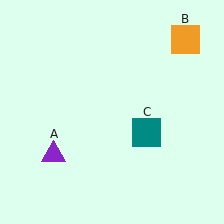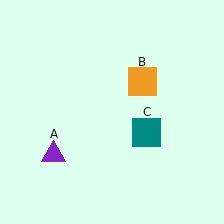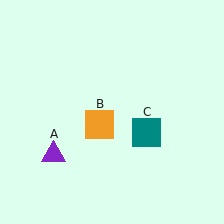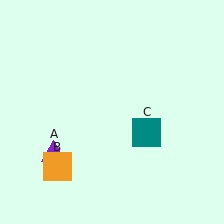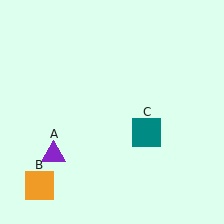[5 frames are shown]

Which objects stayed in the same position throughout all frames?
Purple triangle (object A) and teal square (object C) remained stationary.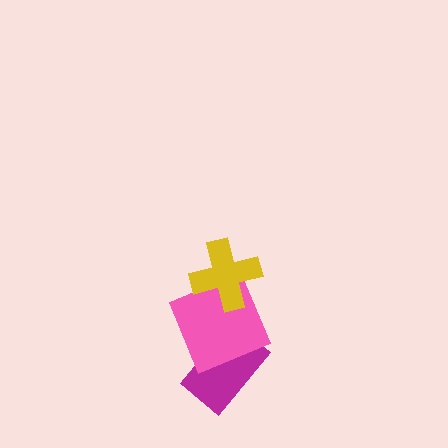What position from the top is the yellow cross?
The yellow cross is 1st from the top.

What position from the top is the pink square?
The pink square is 2nd from the top.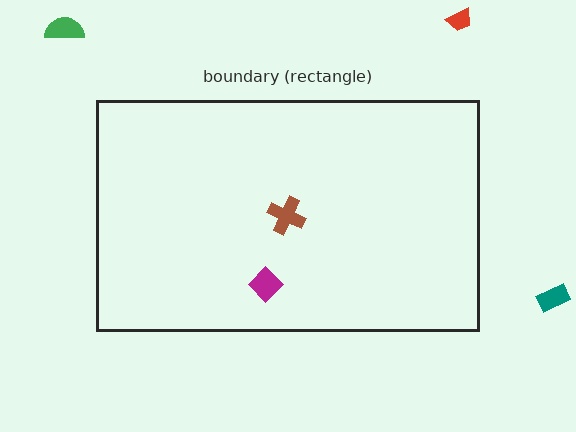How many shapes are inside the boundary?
2 inside, 3 outside.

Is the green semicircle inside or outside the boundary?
Outside.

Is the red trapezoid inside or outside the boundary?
Outside.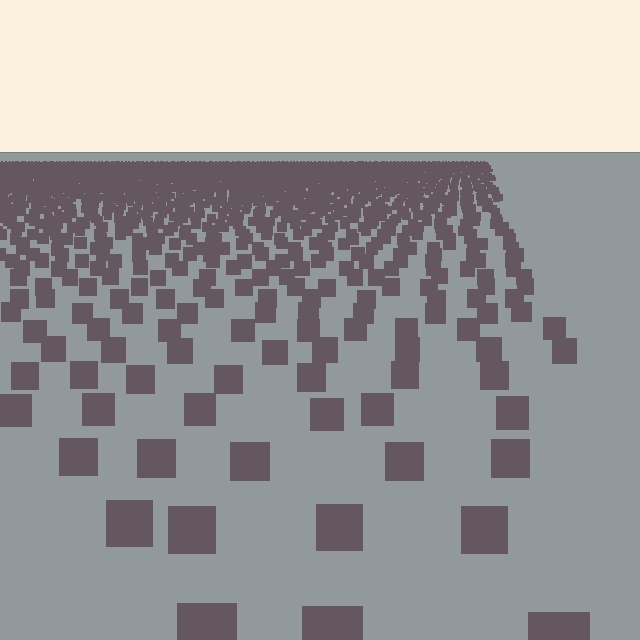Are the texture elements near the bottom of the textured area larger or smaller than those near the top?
Larger. Near the bottom, elements are closer to the viewer and appear at a bigger on-screen size.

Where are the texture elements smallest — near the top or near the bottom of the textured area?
Near the top.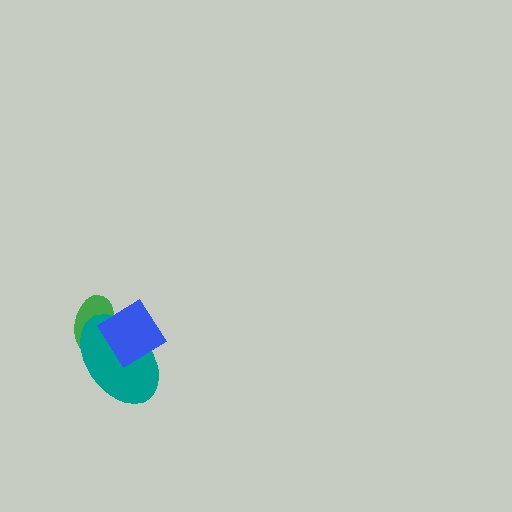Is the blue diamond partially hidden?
No, no other shape covers it.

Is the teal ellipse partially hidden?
Yes, it is partially covered by another shape.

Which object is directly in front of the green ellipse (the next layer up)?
The teal ellipse is directly in front of the green ellipse.